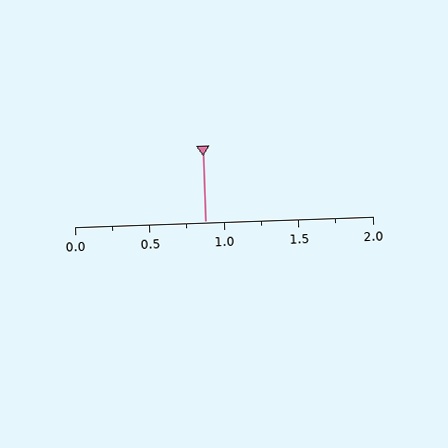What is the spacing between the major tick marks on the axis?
The major ticks are spaced 0.5 apart.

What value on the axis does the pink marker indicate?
The marker indicates approximately 0.88.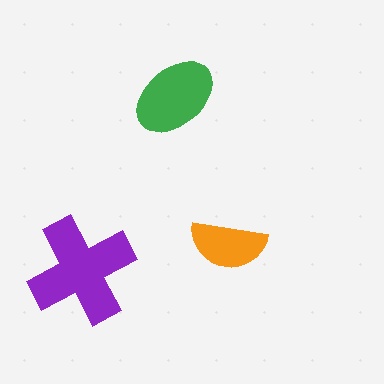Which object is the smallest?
The orange semicircle.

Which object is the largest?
The purple cross.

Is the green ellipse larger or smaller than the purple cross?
Smaller.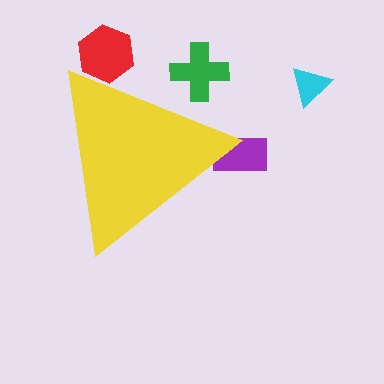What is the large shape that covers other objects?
A yellow triangle.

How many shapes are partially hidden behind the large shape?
3 shapes are partially hidden.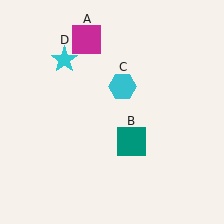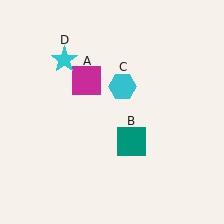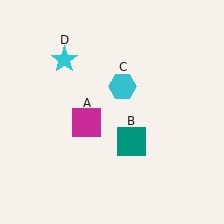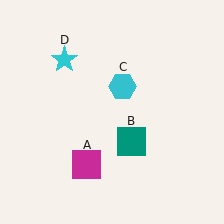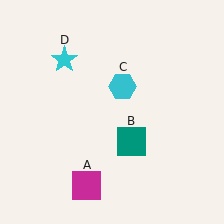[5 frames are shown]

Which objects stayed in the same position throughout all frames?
Teal square (object B) and cyan hexagon (object C) and cyan star (object D) remained stationary.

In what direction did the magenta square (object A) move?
The magenta square (object A) moved down.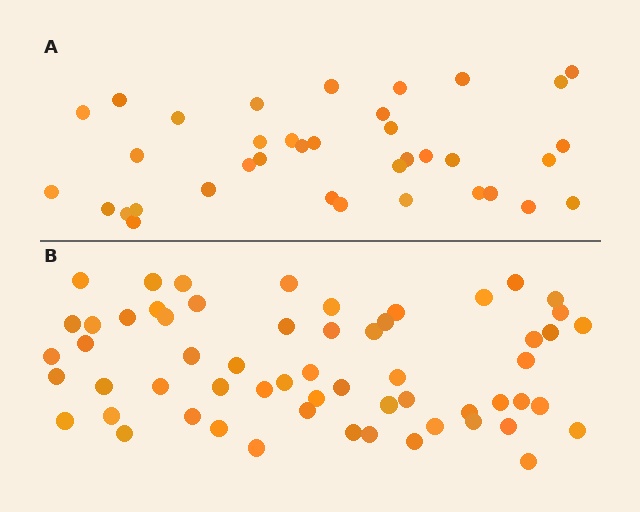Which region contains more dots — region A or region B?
Region B (the bottom region) has more dots.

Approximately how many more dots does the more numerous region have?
Region B has approximately 20 more dots than region A.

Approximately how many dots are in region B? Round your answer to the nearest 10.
About 60 dots. (The exact count is 59, which rounds to 60.)